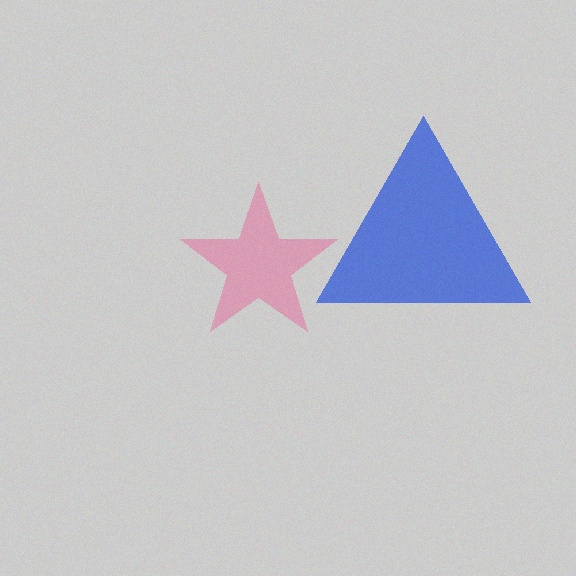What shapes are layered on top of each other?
The layered shapes are: a pink star, a blue triangle.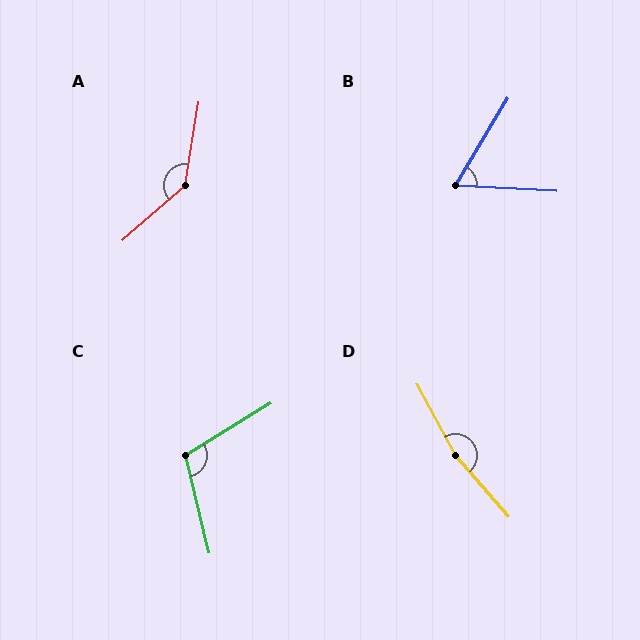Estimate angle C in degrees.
Approximately 108 degrees.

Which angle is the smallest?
B, at approximately 62 degrees.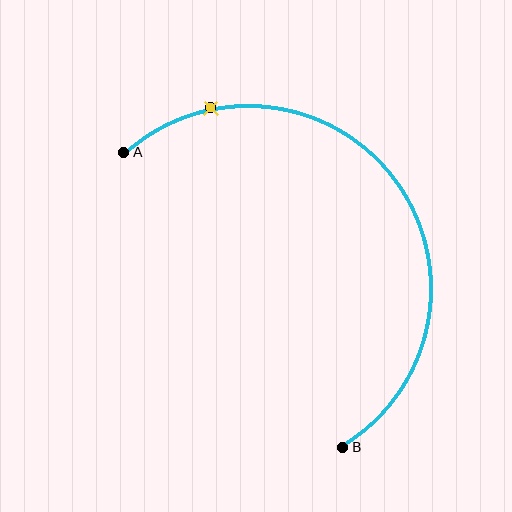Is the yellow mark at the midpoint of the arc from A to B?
No. The yellow mark lies on the arc but is closer to endpoint A. The arc midpoint would be at the point on the curve equidistant along the arc from both A and B.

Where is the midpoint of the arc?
The arc midpoint is the point on the curve farthest from the straight line joining A and B. It sits above and to the right of that line.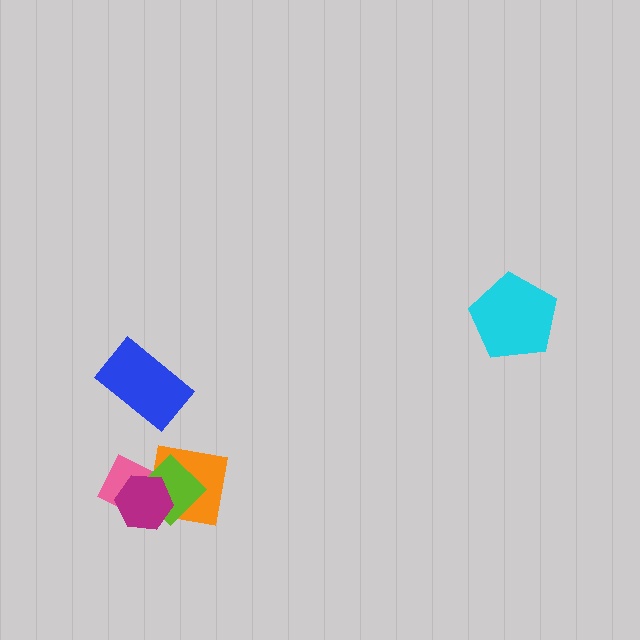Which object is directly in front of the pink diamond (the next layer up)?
The orange square is directly in front of the pink diamond.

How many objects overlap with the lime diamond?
3 objects overlap with the lime diamond.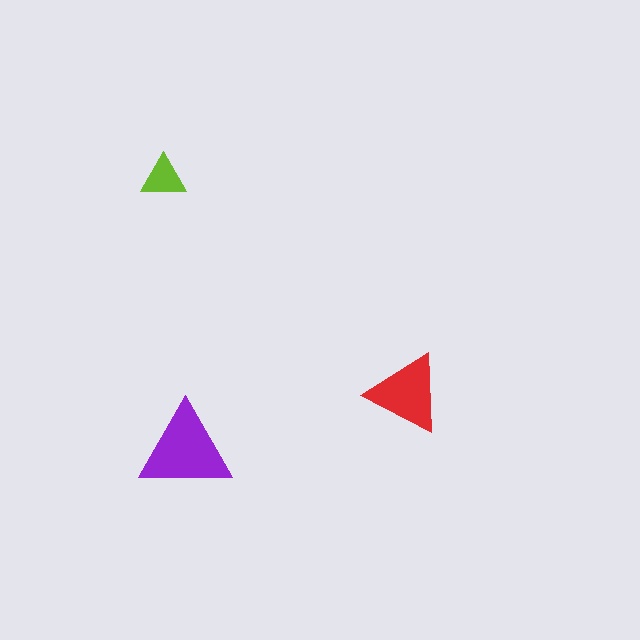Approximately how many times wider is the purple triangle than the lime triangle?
About 2 times wider.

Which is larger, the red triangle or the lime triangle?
The red one.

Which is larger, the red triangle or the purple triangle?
The purple one.